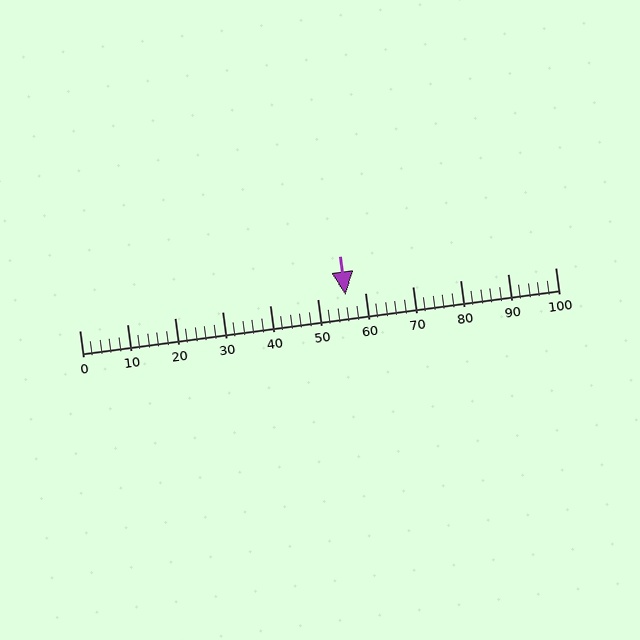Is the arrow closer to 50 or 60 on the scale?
The arrow is closer to 60.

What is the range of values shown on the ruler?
The ruler shows values from 0 to 100.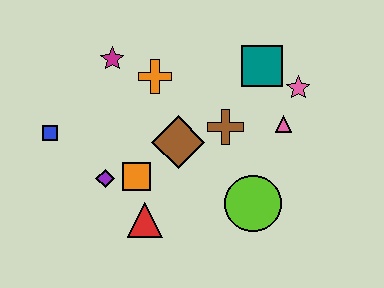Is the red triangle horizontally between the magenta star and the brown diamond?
Yes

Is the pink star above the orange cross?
No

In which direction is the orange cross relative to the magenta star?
The orange cross is to the right of the magenta star.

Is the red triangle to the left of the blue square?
No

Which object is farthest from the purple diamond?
The pink star is farthest from the purple diamond.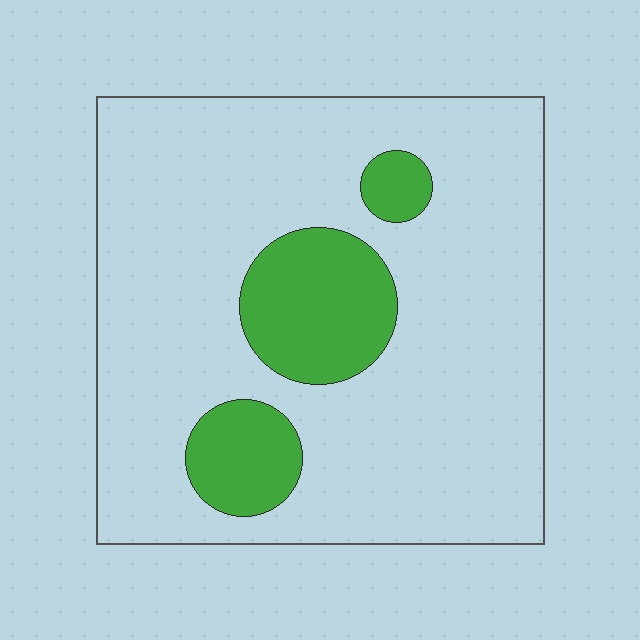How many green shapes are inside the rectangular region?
3.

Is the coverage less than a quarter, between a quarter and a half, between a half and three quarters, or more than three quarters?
Less than a quarter.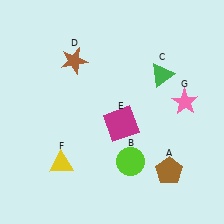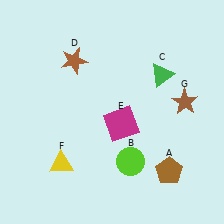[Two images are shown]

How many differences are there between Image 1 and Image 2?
There is 1 difference between the two images.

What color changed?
The star (G) changed from pink in Image 1 to brown in Image 2.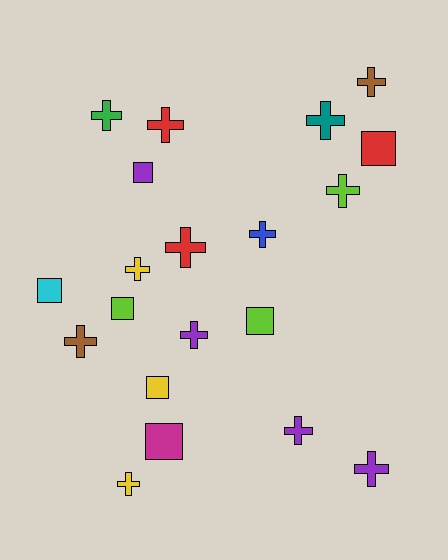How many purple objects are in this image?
There are 4 purple objects.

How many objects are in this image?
There are 20 objects.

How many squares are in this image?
There are 7 squares.